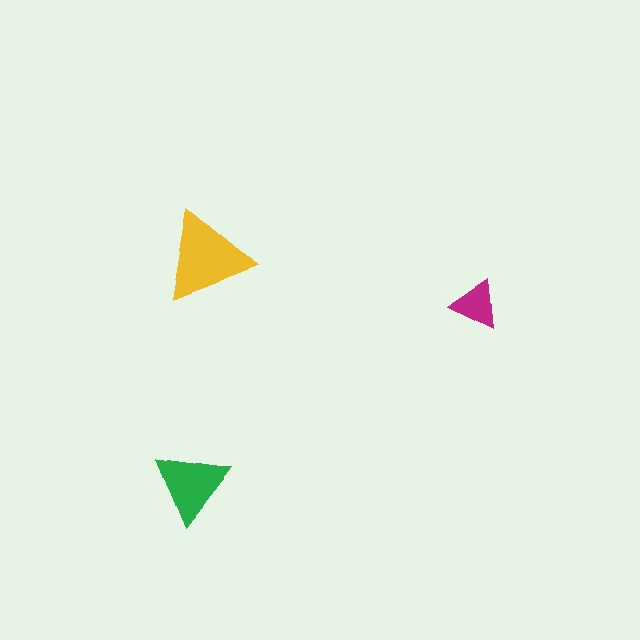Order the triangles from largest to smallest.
the yellow one, the green one, the magenta one.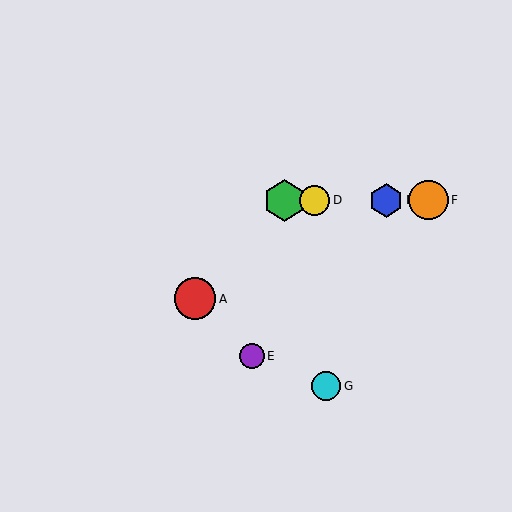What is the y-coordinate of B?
Object B is at y≈200.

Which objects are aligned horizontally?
Objects B, C, D, F are aligned horizontally.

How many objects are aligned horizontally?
4 objects (B, C, D, F) are aligned horizontally.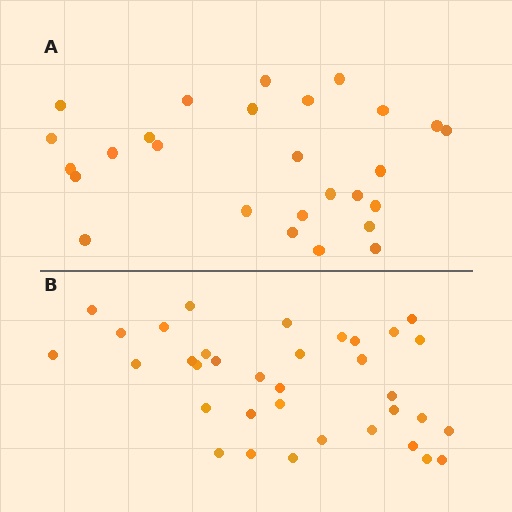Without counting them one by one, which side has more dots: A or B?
Region B (the bottom region) has more dots.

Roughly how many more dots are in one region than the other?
Region B has roughly 8 or so more dots than region A.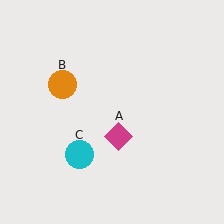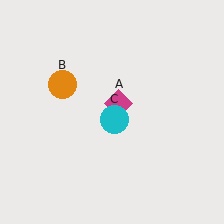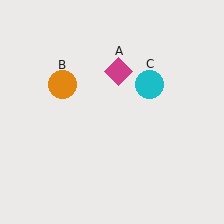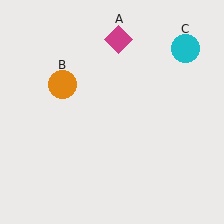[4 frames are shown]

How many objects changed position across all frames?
2 objects changed position: magenta diamond (object A), cyan circle (object C).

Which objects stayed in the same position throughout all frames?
Orange circle (object B) remained stationary.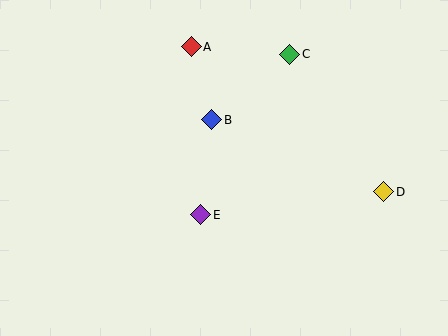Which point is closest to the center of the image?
Point B at (212, 120) is closest to the center.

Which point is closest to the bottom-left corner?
Point E is closest to the bottom-left corner.